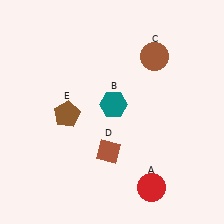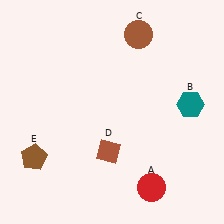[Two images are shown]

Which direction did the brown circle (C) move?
The brown circle (C) moved up.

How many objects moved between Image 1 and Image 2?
3 objects moved between the two images.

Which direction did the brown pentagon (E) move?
The brown pentagon (E) moved down.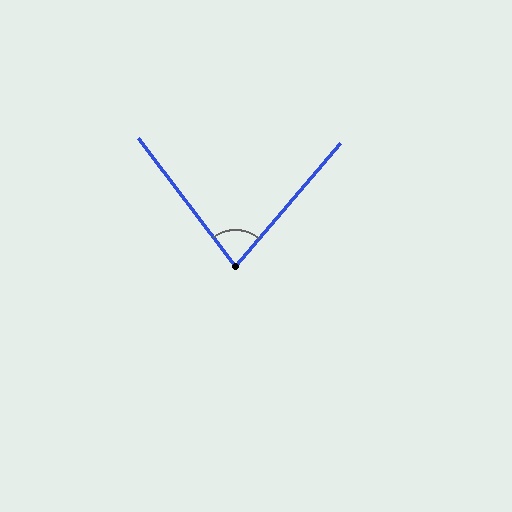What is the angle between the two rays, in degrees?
Approximately 78 degrees.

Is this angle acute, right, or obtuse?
It is acute.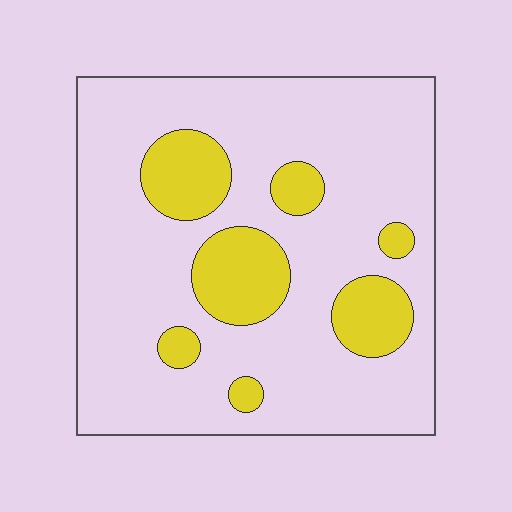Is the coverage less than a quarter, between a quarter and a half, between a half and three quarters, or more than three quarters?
Less than a quarter.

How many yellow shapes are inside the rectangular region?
7.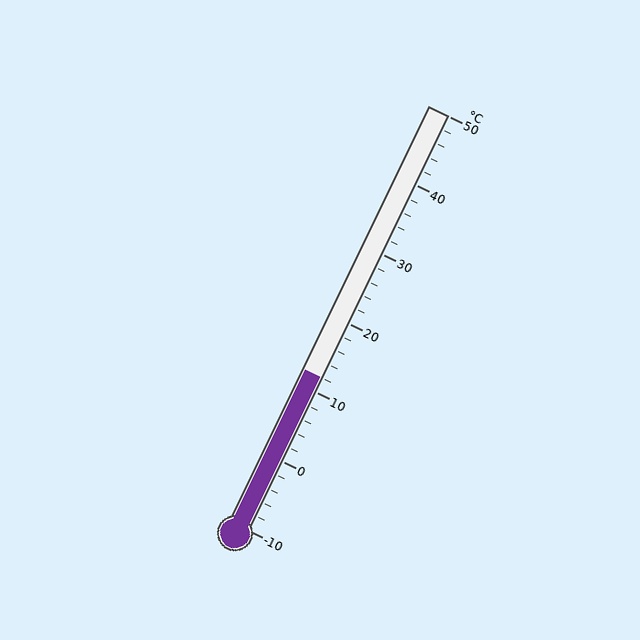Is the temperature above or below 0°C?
The temperature is above 0°C.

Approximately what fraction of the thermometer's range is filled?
The thermometer is filled to approximately 35% of its range.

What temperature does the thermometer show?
The thermometer shows approximately 12°C.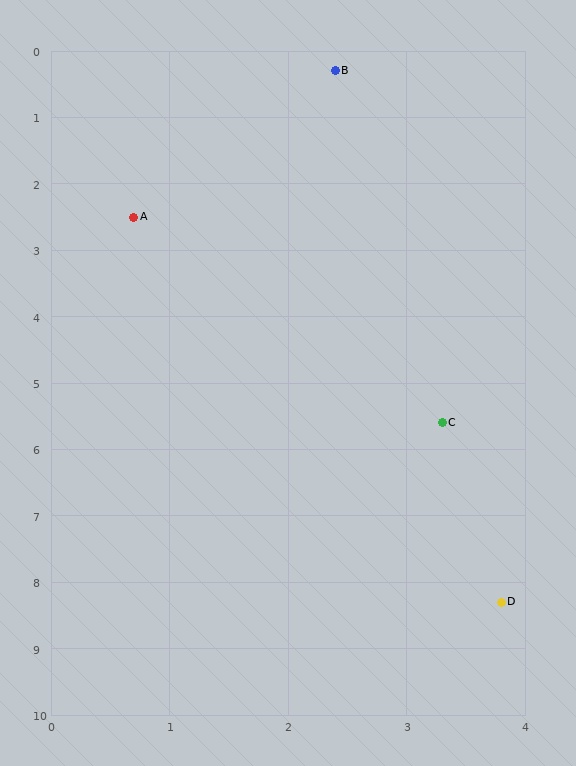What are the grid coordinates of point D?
Point D is at approximately (3.8, 8.3).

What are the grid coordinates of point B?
Point B is at approximately (2.4, 0.3).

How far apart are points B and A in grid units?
Points B and A are about 2.8 grid units apart.